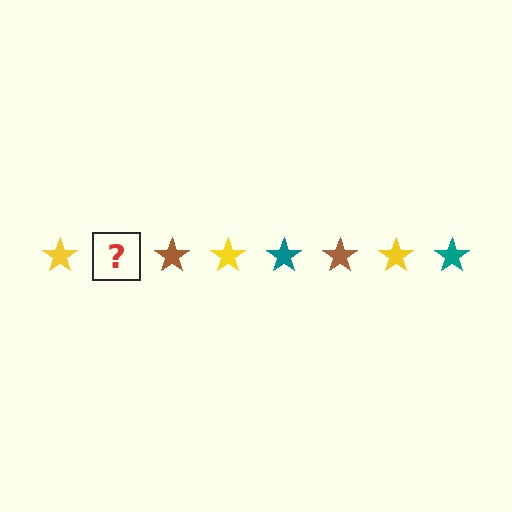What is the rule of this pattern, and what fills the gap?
The rule is that the pattern cycles through yellow, teal, brown stars. The gap should be filled with a teal star.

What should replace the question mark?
The question mark should be replaced with a teal star.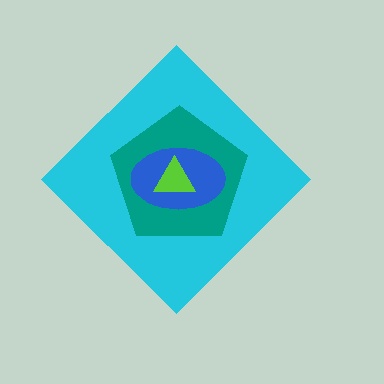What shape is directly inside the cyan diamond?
The teal pentagon.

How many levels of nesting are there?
4.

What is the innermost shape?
The lime triangle.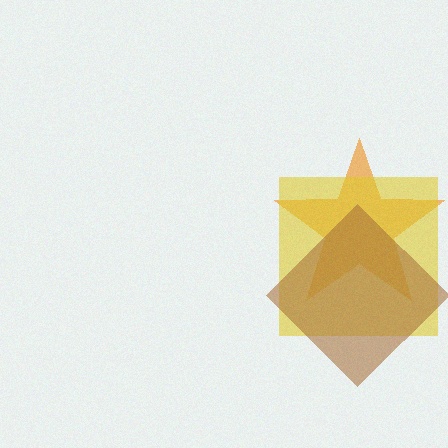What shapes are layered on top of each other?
The layered shapes are: an orange star, a yellow square, a brown diamond.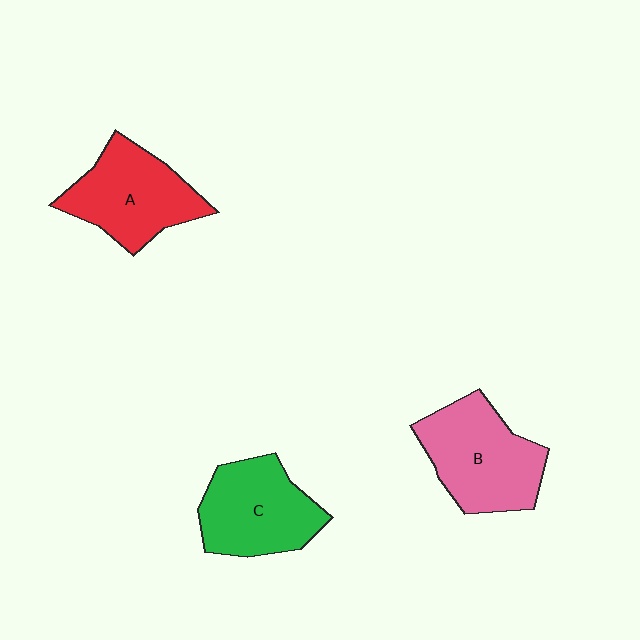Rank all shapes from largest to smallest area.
From largest to smallest: B (pink), A (red), C (green).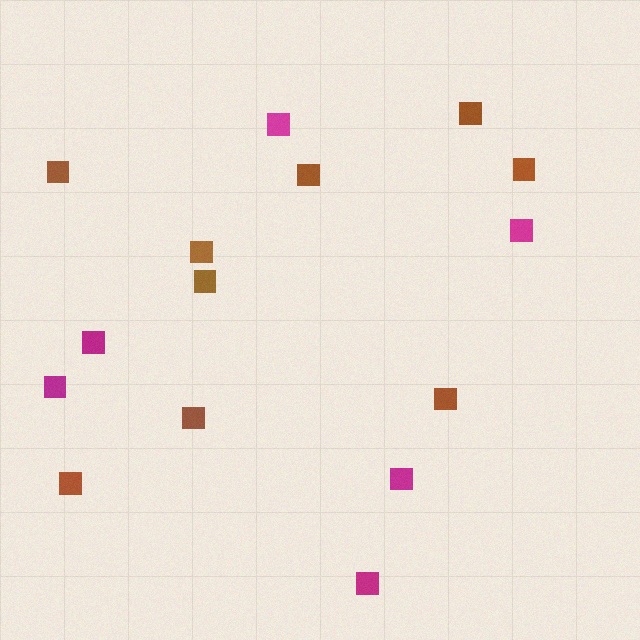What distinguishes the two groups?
There are 2 groups: one group of magenta squares (6) and one group of brown squares (9).